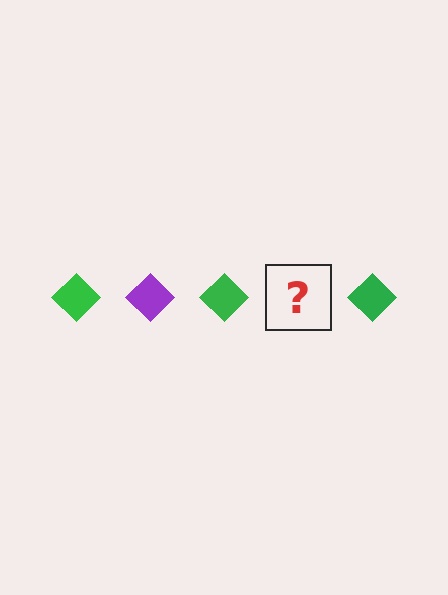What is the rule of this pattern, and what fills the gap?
The rule is that the pattern cycles through green, purple diamonds. The gap should be filled with a purple diamond.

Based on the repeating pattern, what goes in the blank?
The blank should be a purple diamond.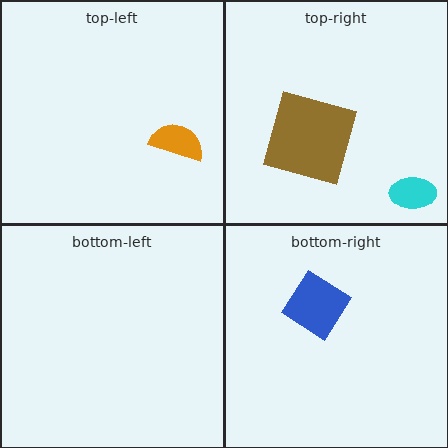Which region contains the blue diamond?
The bottom-right region.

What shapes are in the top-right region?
The brown square, the cyan ellipse.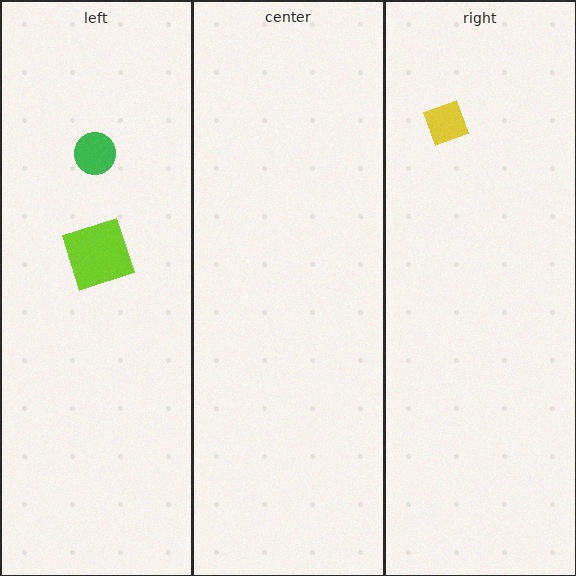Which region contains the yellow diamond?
The right region.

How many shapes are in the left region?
2.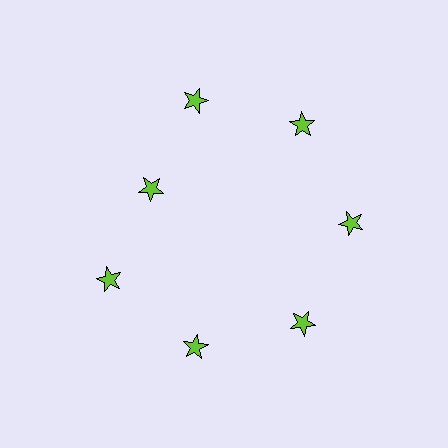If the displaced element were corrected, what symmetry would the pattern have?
It would have 7-fold rotational symmetry — the pattern would map onto itself every 51 degrees.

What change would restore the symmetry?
The symmetry would be restored by moving it outward, back onto the ring so that all 7 stars sit at equal angles and equal distance from the center.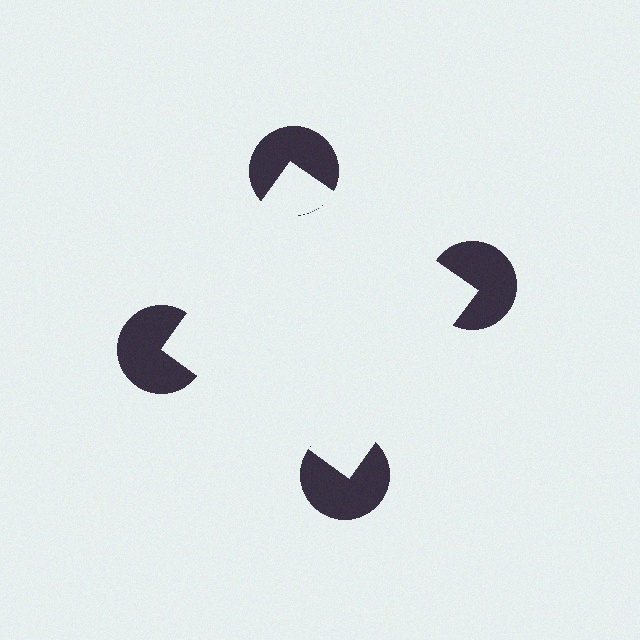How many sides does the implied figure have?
4 sides.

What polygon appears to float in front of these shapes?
An illusory square — its edges are inferred from the aligned wedge cuts in the pac-man discs, not physically drawn.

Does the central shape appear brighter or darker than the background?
It typically appears slightly brighter than the background, even though no actual brightness change is drawn.